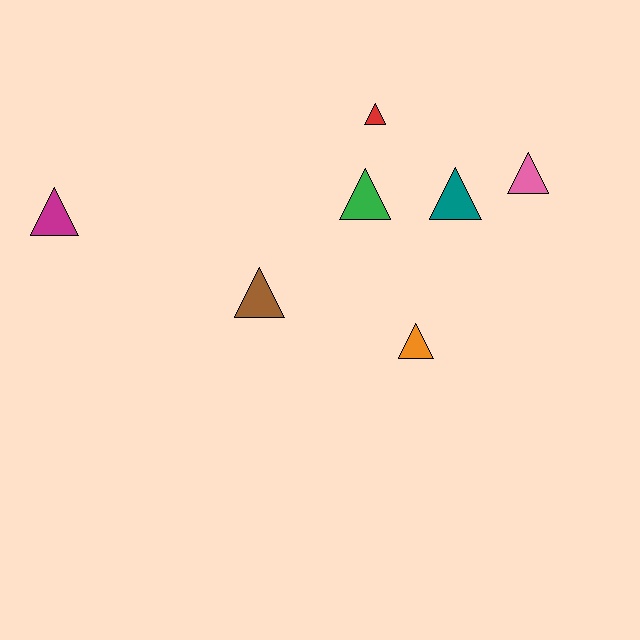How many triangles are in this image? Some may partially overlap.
There are 7 triangles.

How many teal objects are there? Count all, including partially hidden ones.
There is 1 teal object.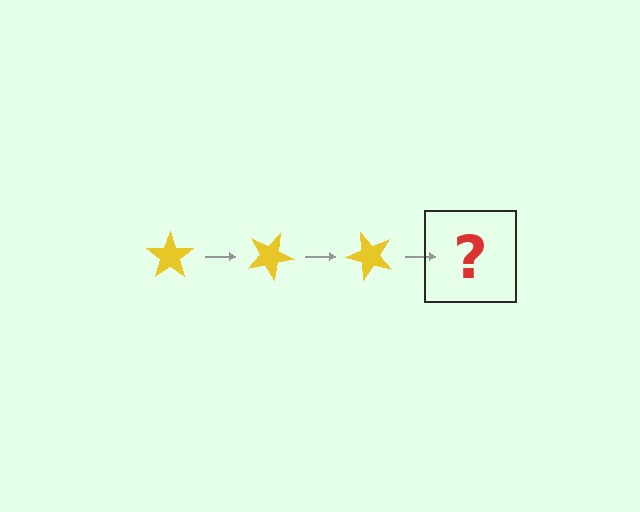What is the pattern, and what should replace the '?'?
The pattern is that the star rotates 25 degrees each step. The '?' should be a yellow star rotated 75 degrees.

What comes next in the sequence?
The next element should be a yellow star rotated 75 degrees.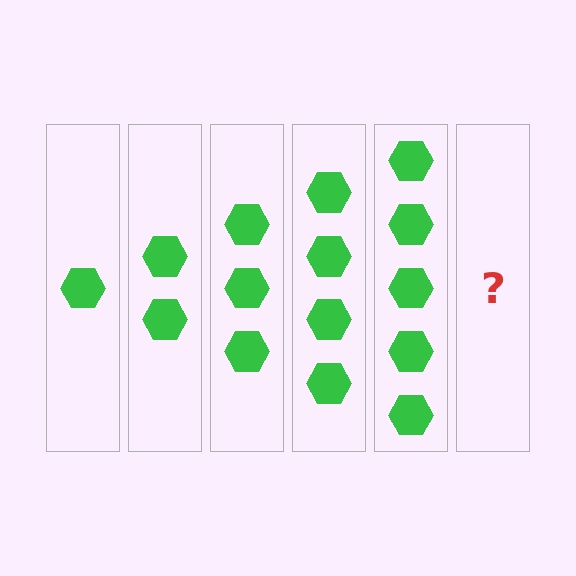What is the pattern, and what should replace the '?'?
The pattern is that each step adds one more hexagon. The '?' should be 6 hexagons.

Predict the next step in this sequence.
The next step is 6 hexagons.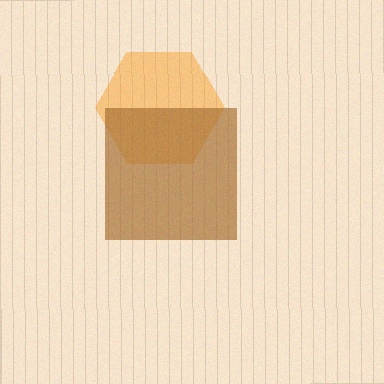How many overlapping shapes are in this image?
There are 2 overlapping shapes in the image.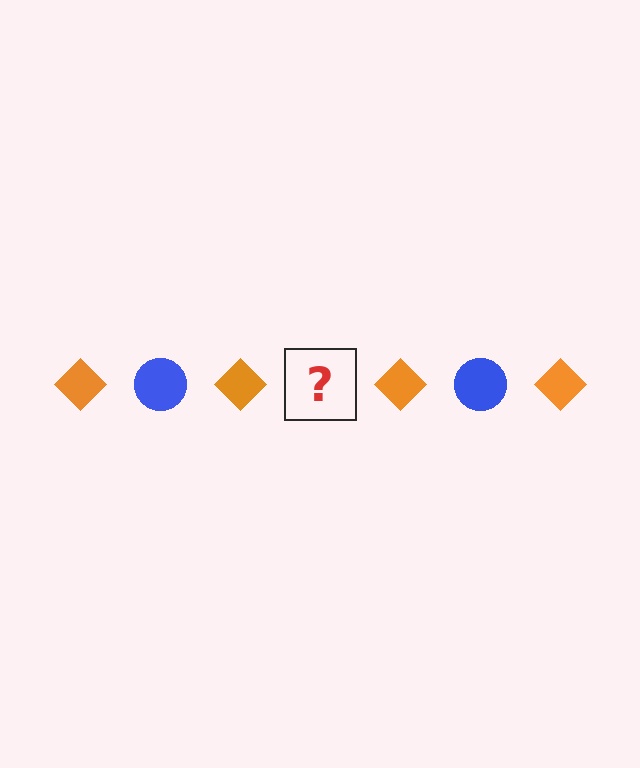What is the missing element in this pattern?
The missing element is a blue circle.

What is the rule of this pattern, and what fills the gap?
The rule is that the pattern alternates between orange diamond and blue circle. The gap should be filled with a blue circle.